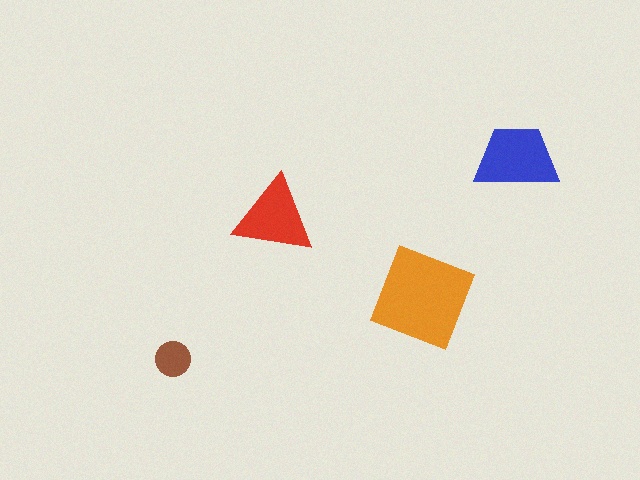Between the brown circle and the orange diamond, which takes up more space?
The orange diamond.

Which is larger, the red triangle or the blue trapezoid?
The blue trapezoid.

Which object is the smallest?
The brown circle.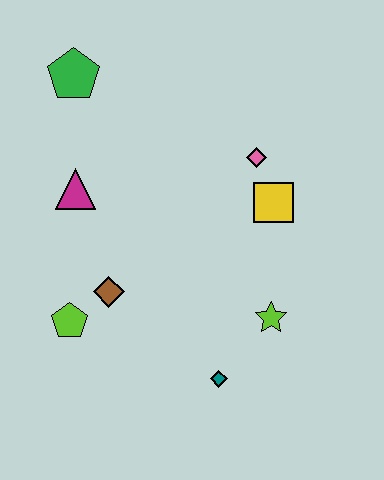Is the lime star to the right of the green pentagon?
Yes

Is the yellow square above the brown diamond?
Yes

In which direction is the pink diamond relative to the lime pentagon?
The pink diamond is to the right of the lime pentagon.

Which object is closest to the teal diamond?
The lime star is closest to the teal diamond.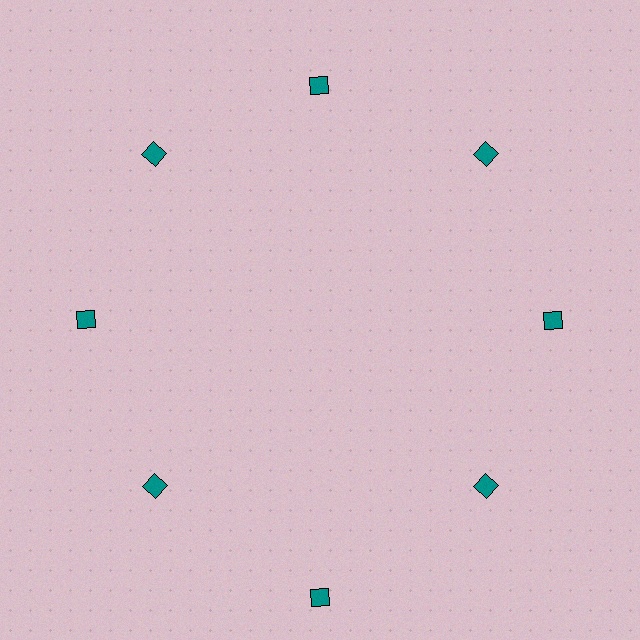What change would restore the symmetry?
The symmetry would be restored by moving it inward, back onto the ring so that all 8 diamonds sit at equal angles and equal distance from the center.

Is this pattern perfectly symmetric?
No. The 8 teal diamonds are arranged in a ring, but one element near the 6 o'clock position is pushed outward from the center, breaking the 8-fold rotational symmetry.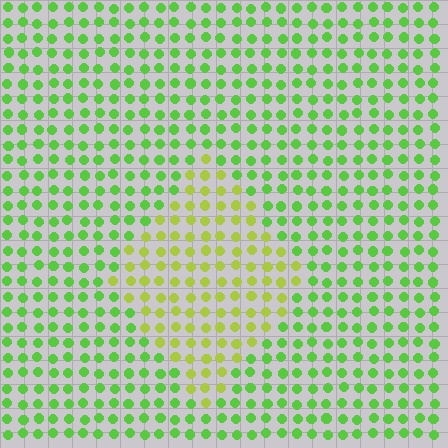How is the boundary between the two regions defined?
The boundary is defined purely by a slight shift in hue (about 34 degrees). Spacing, size, and orientation are identical on both sides.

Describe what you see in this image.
The image is filled with small lime elements in a uniform arrangement. A diamond-shaped region is visible where the elements are tinted to a slightly different hue, forming a subtle color boundary.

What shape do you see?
I see a diamond.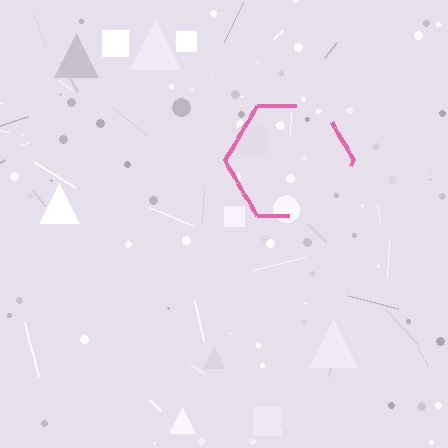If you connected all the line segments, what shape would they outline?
They would outline a hexagon.